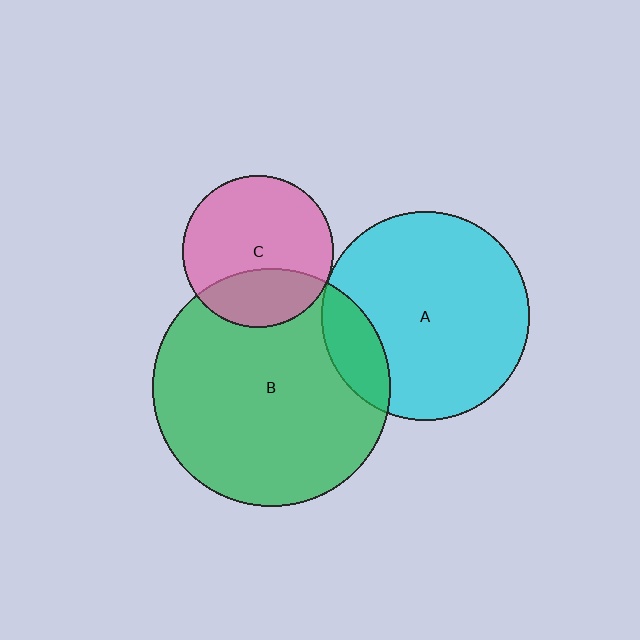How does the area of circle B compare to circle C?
Approximately 2.5 times.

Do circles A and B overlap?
Yes.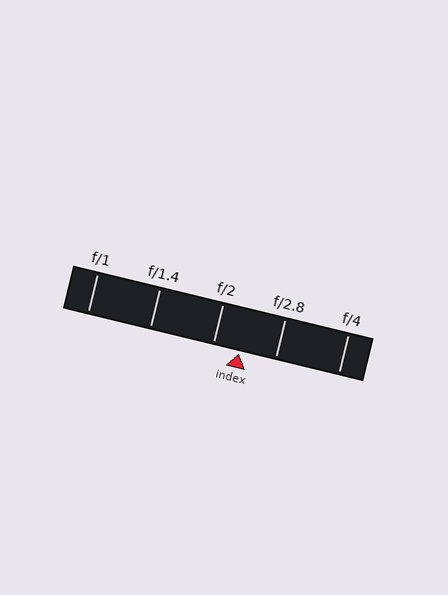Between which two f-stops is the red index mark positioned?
The index mark is between f/2 and f/2.8.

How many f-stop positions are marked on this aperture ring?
There are 5 f-stop positions marked.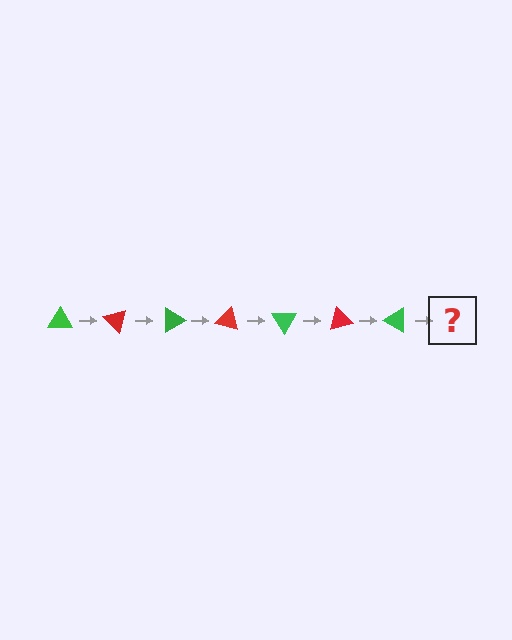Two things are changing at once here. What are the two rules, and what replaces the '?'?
The two rules are that it rotates 45 degrees each step and the color cycles through green and red. The '?' should be a red triangle, rotated 315 degrees from the start.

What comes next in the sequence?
The next element should be a red triangle, rotated 315 degrees from the start.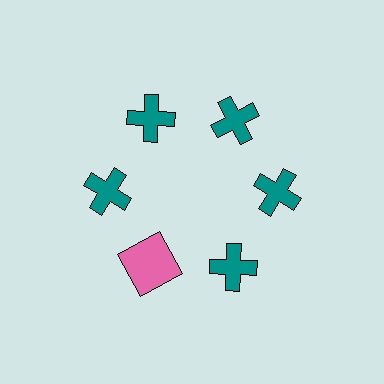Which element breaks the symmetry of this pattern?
The pink square at roughly the 7 o'clock position breaks the symmetry. All other shapes are teal crosses.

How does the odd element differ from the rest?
It differs in both color (pink instead of teal) and shape (square instead of cross).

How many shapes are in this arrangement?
There are 6 shapes arranged in a ring pattern.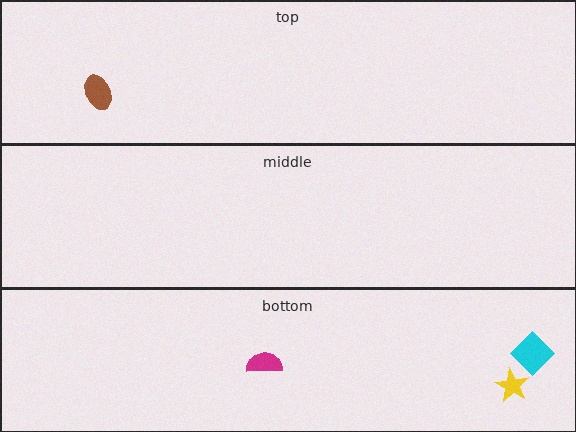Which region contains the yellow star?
The bottom region.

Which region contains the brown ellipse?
The top region.